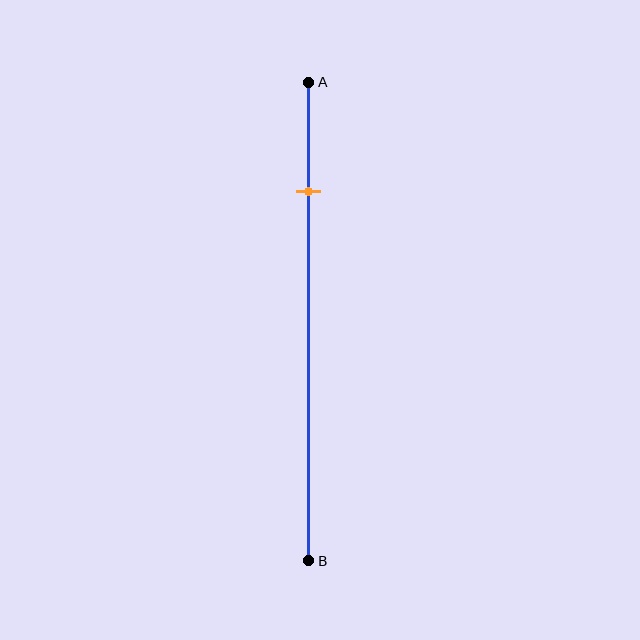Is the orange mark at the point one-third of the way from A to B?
No, the mark is at about 25% from A, not at the 33% one-third point.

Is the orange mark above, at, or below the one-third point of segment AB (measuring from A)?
The orange mark is above the one-third point of segment AB.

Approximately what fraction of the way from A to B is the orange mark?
The orange mark is approximately 25% of the way from A to B.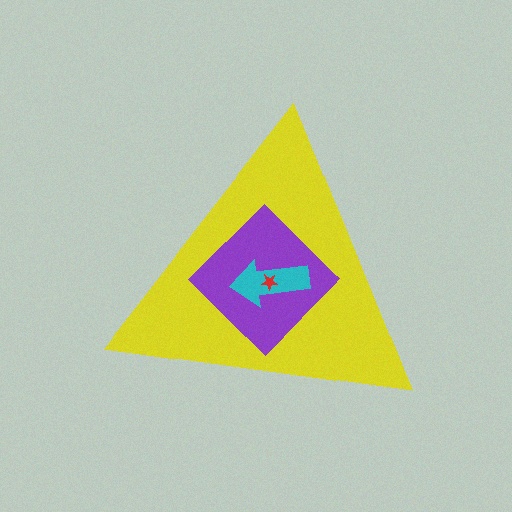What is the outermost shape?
The yellow triangle.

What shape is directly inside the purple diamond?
The cyan arrow.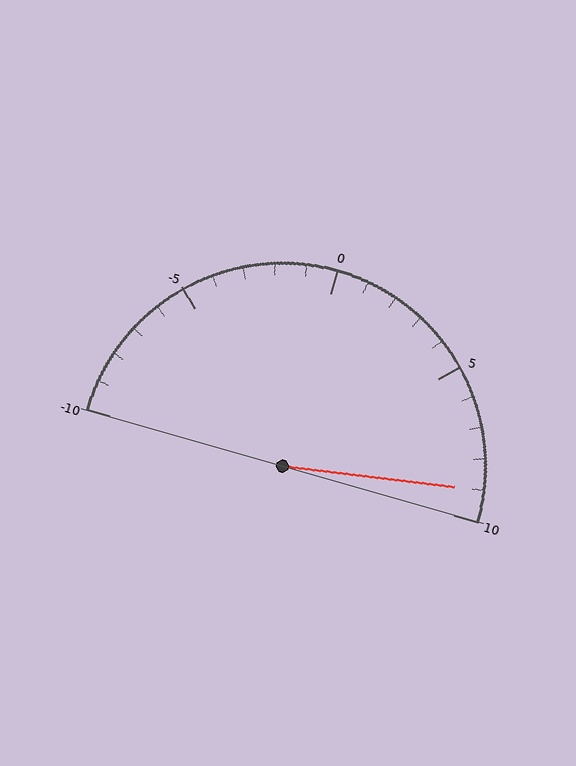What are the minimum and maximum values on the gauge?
The gauge ranges from -10 to 10.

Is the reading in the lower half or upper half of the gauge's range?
The reading is in the upper half of the range (-10 to 10).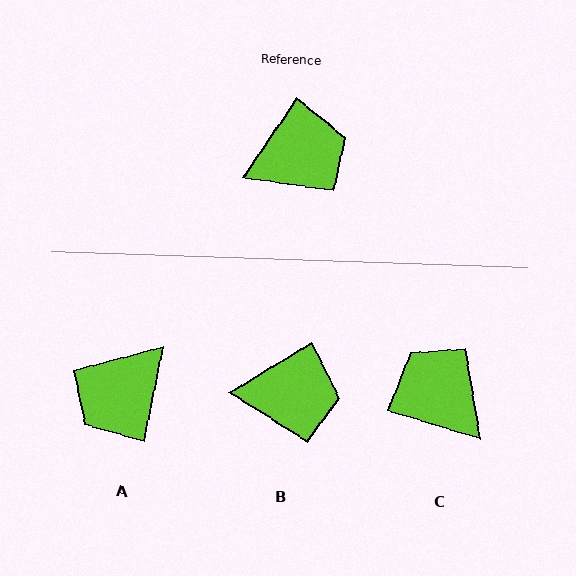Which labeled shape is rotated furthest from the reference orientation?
A, about 157 degrees away.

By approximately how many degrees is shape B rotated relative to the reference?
Approximately 24 degrees clockwise.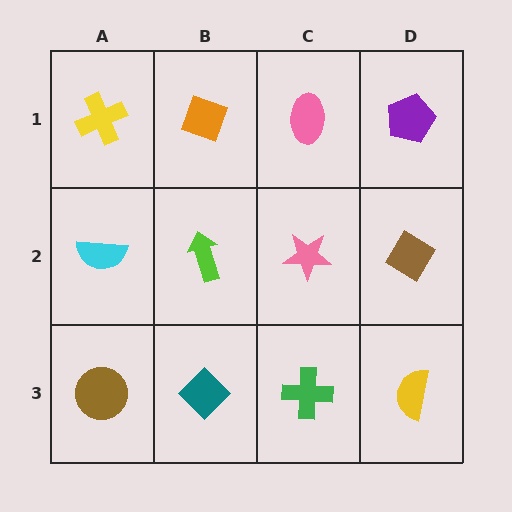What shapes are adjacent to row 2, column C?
A pink ellipse (row 1, column C), a green cross (row 3, column C), a lime arrow (row 2, column B), a brown diamond (row 2, column D).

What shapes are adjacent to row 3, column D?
A brown diamond (row 2, column D), a green cross (row 3, column C).